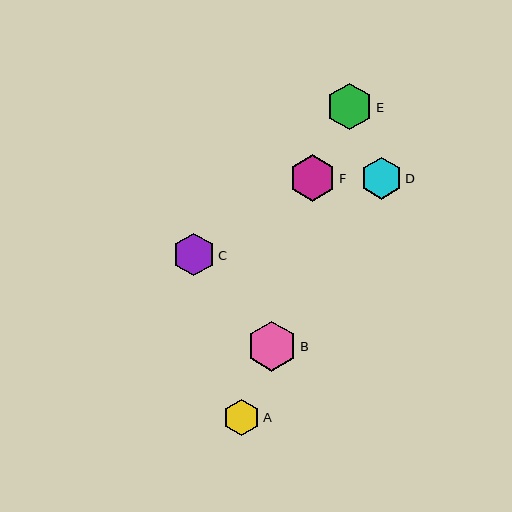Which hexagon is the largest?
Hexagon B is the largest with a size of approximately 50 pixels.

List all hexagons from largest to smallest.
From largest to smallest: B, E, F, C, D, A.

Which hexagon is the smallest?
Hexagon A is the smallest with a size of approximately 36 pixels.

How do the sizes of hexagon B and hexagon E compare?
Hexagon B and hexagon E are approximately the same size.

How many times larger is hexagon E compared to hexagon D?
Hexagon E is approximately 1.1 times the size of hexagon D.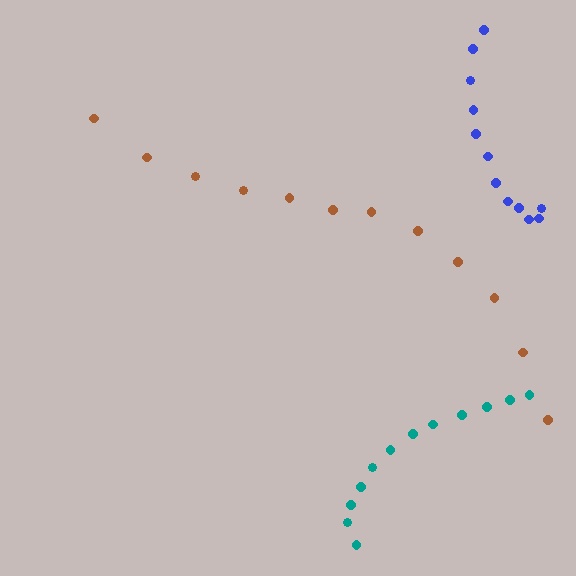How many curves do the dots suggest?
There are 3 distinct paths.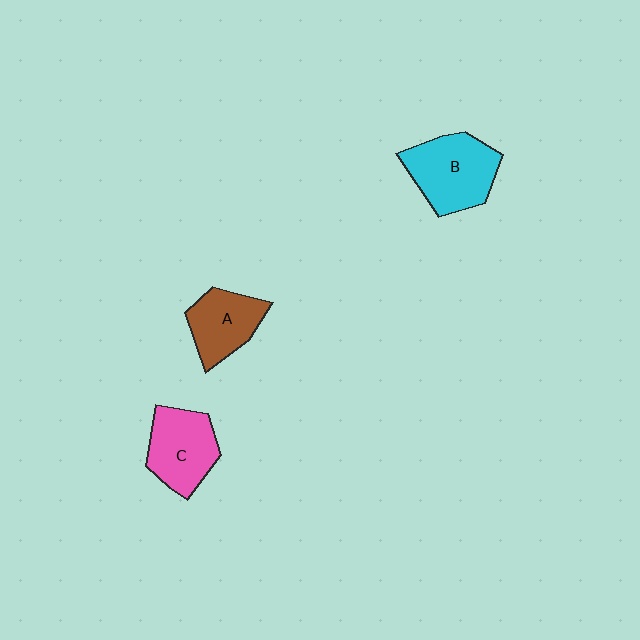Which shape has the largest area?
Shape B (cyan).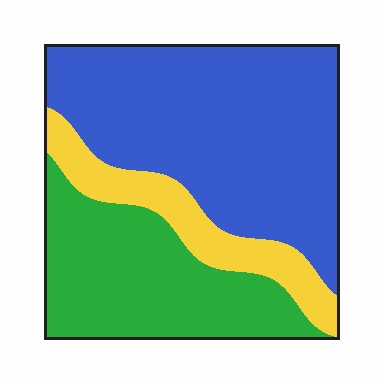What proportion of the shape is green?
Green takes up between a quarter and a half of the shape.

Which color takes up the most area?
Blue, at roughly 55%.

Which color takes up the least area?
Yellow, at roughly 15%.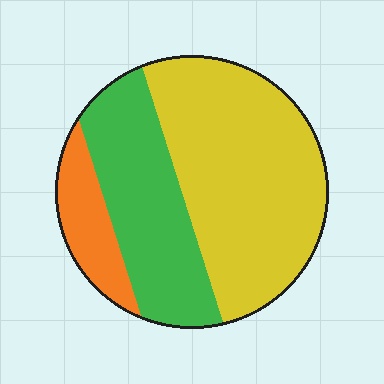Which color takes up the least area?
Orange, at roughly 15%.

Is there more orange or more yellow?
Yellow.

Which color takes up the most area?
Yellow, at roughly 55%.